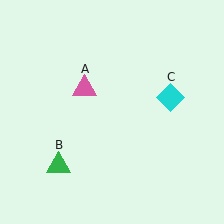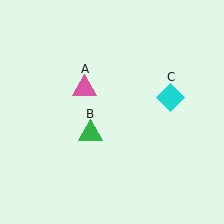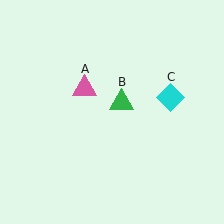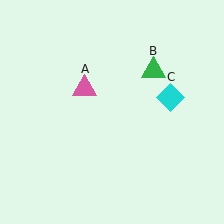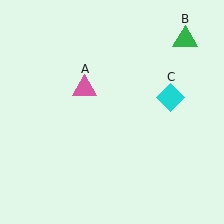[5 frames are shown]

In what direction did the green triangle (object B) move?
The green triangle (object B) moved up and to the right.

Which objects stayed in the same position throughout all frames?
Pink triangle (object A) and cyan diamond (object C) remained stationary.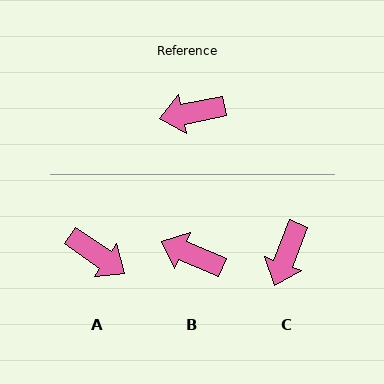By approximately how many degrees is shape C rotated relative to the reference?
Approximately 58 degrees counter-clockwise.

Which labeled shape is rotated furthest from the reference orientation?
A, about 134 degrees away.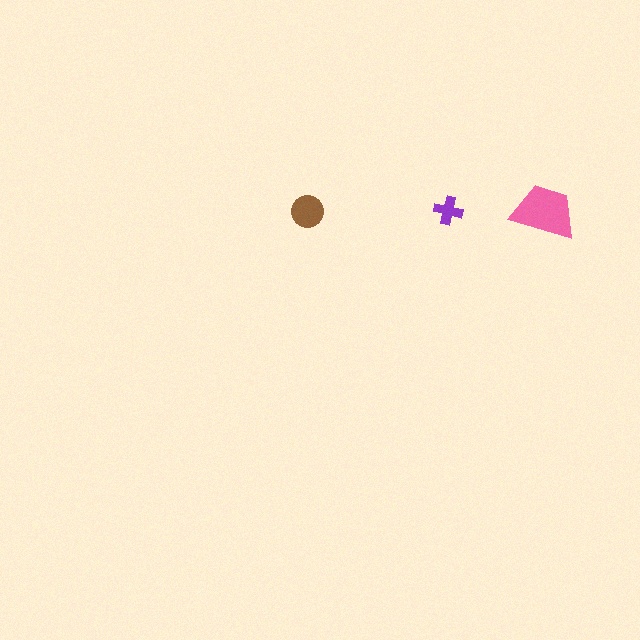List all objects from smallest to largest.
The purple cross, the brown circle, the pink trapezoid.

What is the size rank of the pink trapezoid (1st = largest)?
1st.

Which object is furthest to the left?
The brown circle is leftmost.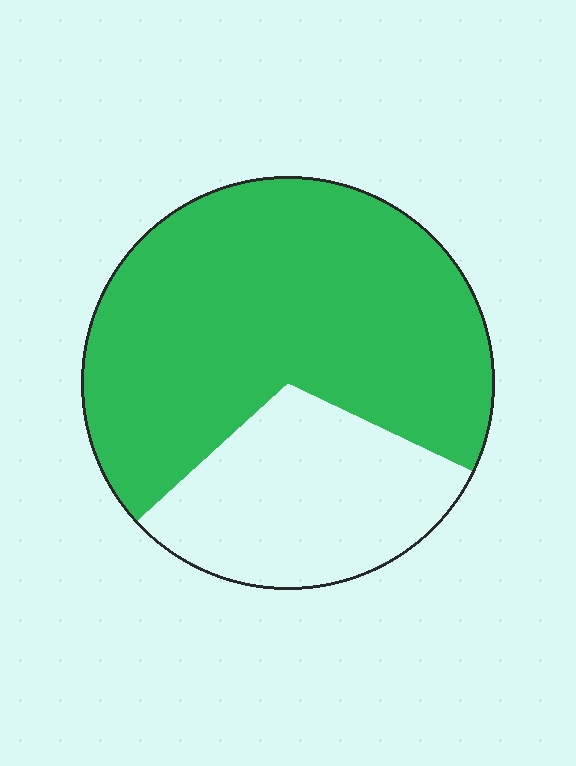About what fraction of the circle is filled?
About two thirds (2/3).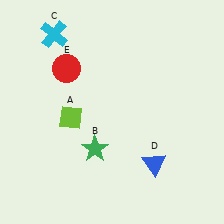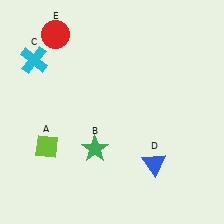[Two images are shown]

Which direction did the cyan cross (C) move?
The cyan cross (C) moved down.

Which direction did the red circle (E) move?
The red circle (E) moved up.